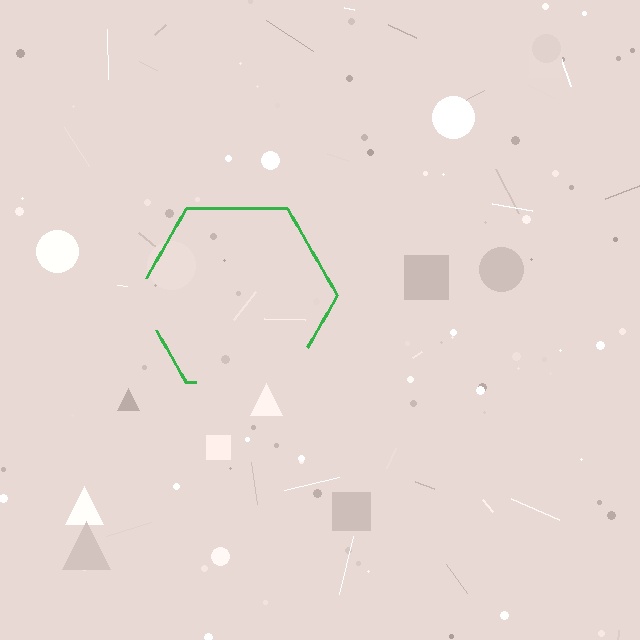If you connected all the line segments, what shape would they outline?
They would outline a hexagon.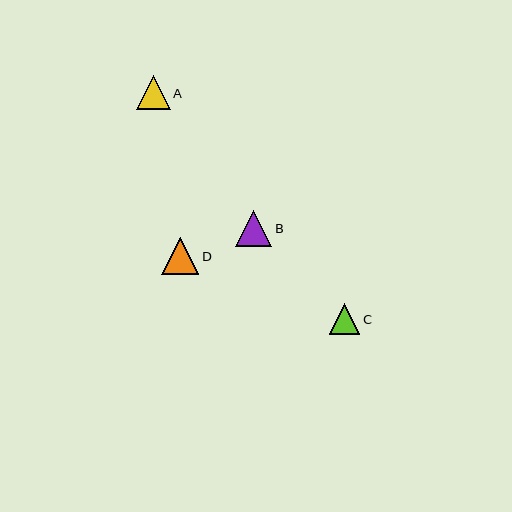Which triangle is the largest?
Triangle D is the largest with a size of approximately 37 pixels.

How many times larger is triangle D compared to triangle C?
Triangle D is approximately 1.2 times the size of triangle C.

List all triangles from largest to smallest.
From largest to smallest: D, B, A, C.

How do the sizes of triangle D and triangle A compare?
Triangle D and triangle A are approximately the same size.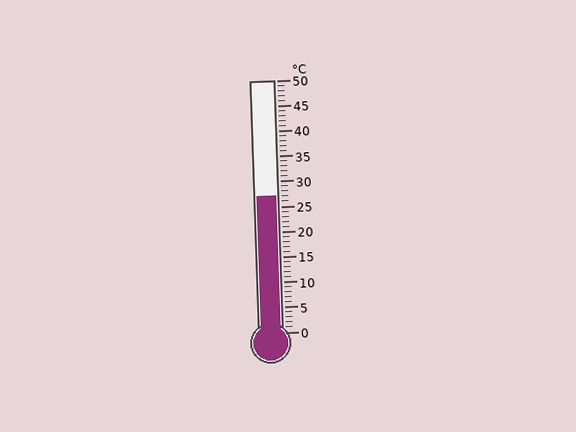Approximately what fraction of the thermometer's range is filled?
The thermometer is filled to approximately 55% of its range.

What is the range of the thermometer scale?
The thermometer scale ranges from 0°C to 50°C.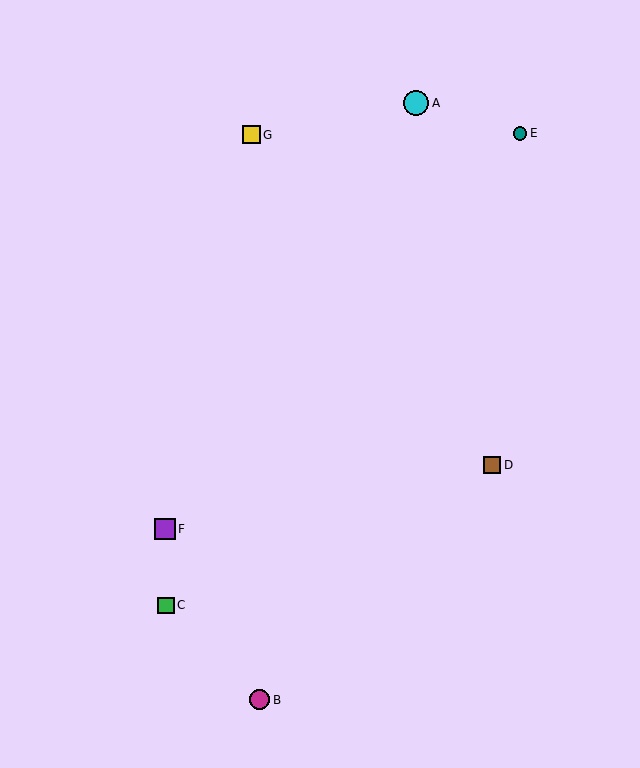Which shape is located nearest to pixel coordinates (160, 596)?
The green square (labeled C) at (166, 605) is nearest to that location.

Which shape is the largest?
The cyan circle (labeled A) is the largest.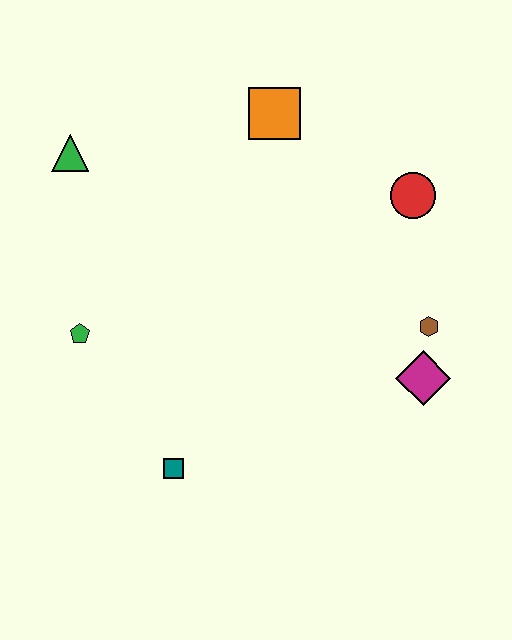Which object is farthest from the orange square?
The teal square is farthest from the orange square.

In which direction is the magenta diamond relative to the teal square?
The magenta diamond is to the right of the teal square.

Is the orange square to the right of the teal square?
Yes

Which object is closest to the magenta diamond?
The brown hexagon is closest to the magenta diamond.